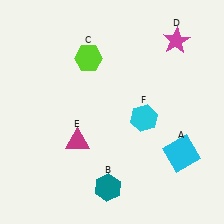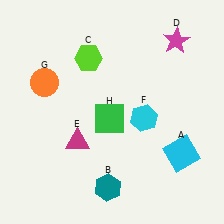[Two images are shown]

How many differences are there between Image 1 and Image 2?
There are 2 differences between the two images.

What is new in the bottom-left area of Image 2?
A green square (H) was added in the bottom-left area of Image 2.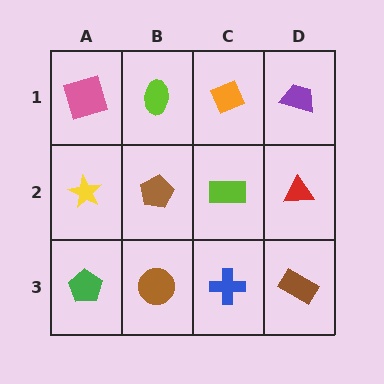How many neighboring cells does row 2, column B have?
4.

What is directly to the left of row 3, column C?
A brown circle.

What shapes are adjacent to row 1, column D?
A red triangle (row 2, column D), an orange diamond (row 1, column C).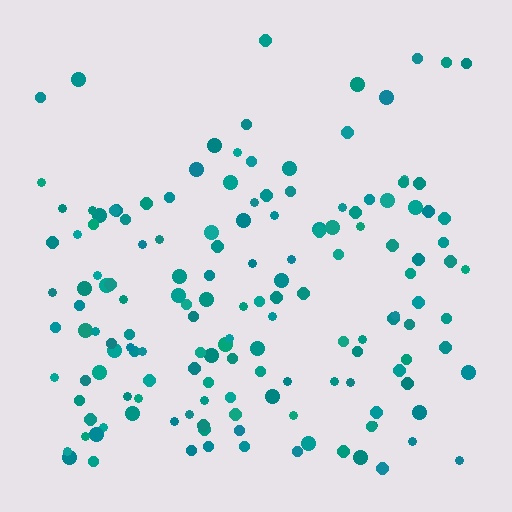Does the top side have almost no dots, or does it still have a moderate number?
Still a moderate number, just noticeably fewer than the bottom.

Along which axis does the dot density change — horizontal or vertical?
Vertical.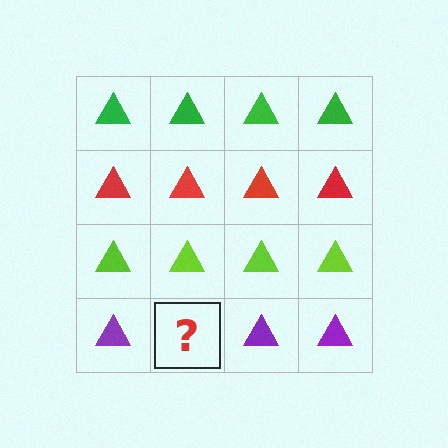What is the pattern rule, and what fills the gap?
The rule is that each row has a consistent color. The gap should be filled with a purple triangle.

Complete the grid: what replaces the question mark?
The question mark should be replaced with a purple triangle.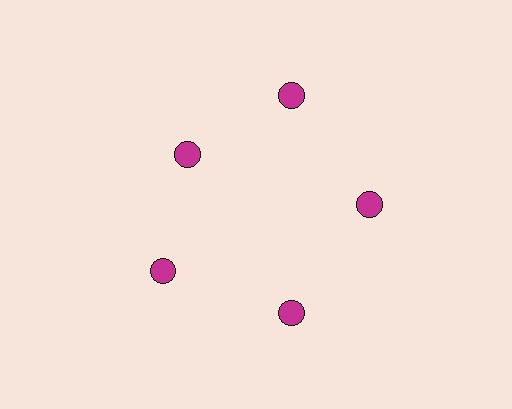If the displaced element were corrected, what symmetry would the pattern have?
It would have 5-fold rotational symmetry — the pattern would map onto itself every 72 degrees.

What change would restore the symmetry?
The symmetry would be restored by moving it outward, back onto the ring so that all 5 circles sit at equal angles and equal distance from the center.